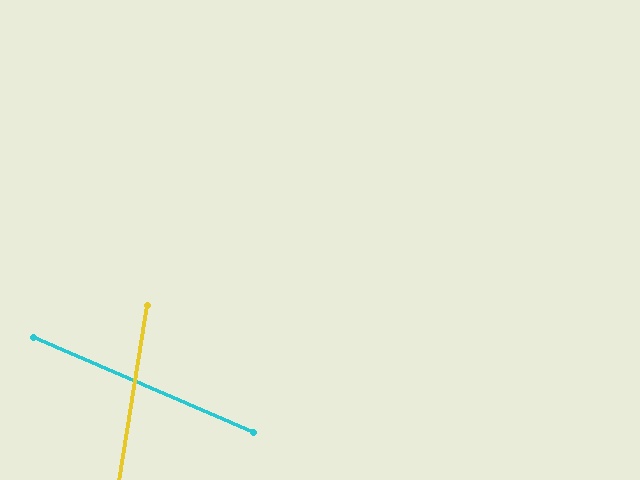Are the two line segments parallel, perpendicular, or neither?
Neither parallel nor perpendicular — they differ by about 75°.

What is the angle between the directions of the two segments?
Approximately 75 degrees.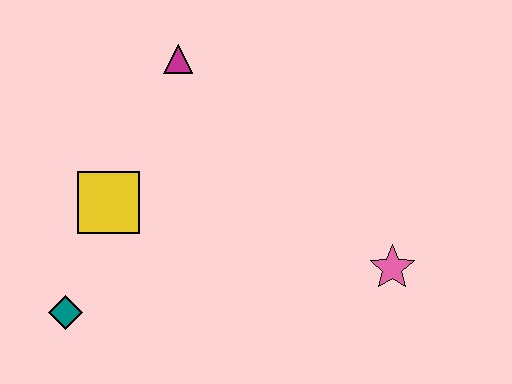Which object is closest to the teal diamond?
The yellow square is closest to the teal diamond.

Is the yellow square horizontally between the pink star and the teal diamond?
Yes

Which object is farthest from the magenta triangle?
The pink star is farthest from the magenta triangle.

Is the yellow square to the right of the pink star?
No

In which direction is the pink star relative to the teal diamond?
The pink star is to the right of the teal diamond.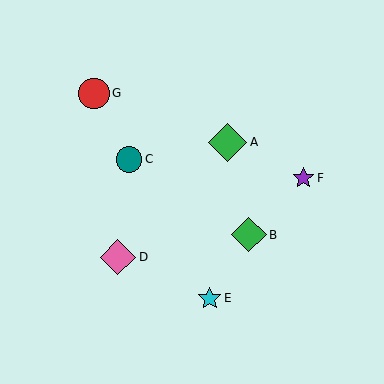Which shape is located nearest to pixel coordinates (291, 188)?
The purple star (labeled F) at (303, 178) is nearest to that location.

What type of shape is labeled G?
Shape G is a red circle.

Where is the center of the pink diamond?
The center of the pink diamond is at (118, 257).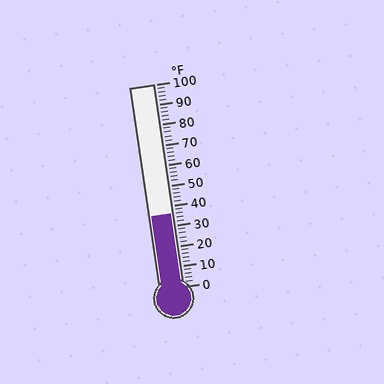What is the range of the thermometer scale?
The thermometer scale ranges from 0°F to 100°F.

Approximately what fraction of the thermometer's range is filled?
The thermometer is filled to approximately 35% of its range.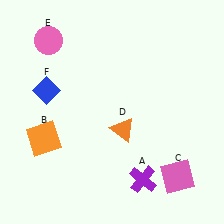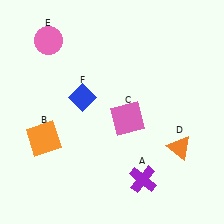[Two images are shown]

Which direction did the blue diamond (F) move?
The blue diamond (F) moved right.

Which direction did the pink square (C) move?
The pink square (C) moved up.